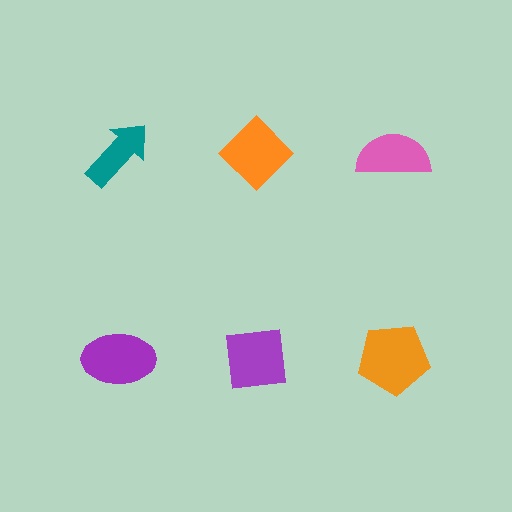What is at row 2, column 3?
An orange pentagon.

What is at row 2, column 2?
A purple square.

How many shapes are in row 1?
3 shapes.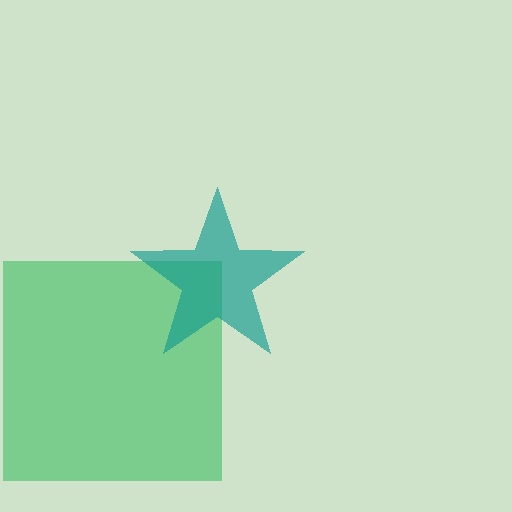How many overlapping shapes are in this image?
There are 2 overlapping shapes in the image.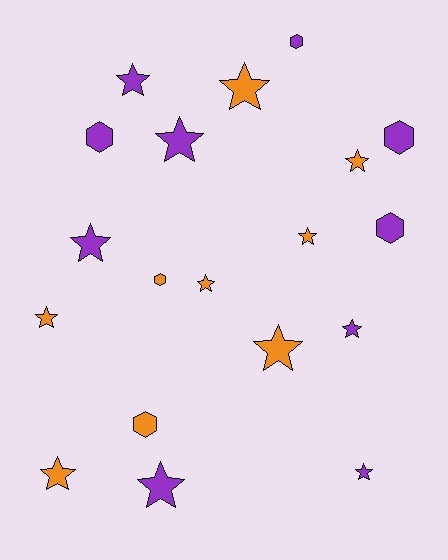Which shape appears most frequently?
Star, with 13 objects.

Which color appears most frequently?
Purple, with 10 objects.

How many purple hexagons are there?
There are 4 purple hexagons.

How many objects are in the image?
There are 19 objects.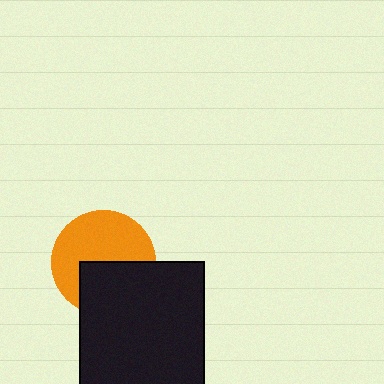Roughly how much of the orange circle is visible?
About half of it is visible (roughly 60%).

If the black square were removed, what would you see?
You would see the complete orange circle.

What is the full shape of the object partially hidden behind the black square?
The partially hidden object is an orange circle.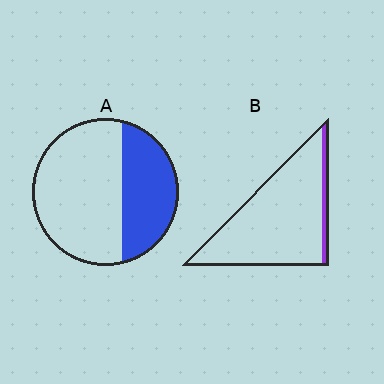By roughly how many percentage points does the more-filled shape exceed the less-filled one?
By roughly 25 percentage points (A over B).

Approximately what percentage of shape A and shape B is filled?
A is approximately 35% and B is approximately 10%.